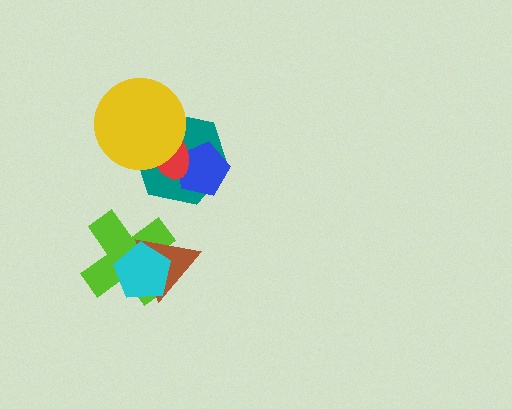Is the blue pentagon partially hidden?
Yes, it is partially covered by another shape.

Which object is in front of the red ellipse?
The yellow circle is in front of the red ellipse.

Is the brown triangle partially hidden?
Yes, it is partially covered by another shape.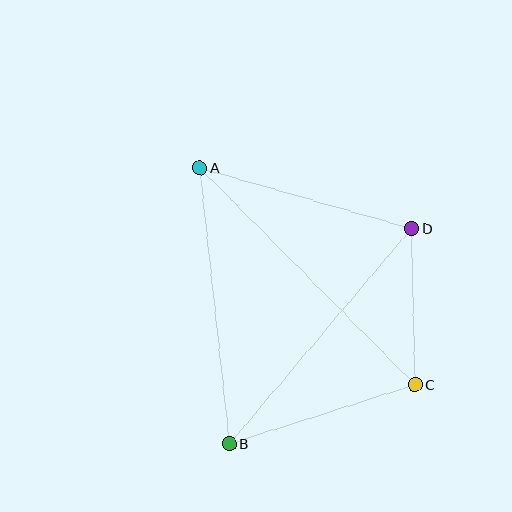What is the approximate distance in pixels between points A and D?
The distance between A and D is approximately 220 pixels.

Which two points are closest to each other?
Points C and D are closest to each other.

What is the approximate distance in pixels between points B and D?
The distance between B and D is approximately 282 pixels.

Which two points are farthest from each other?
Points A and C are farthest from each other.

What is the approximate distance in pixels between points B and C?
The distance between B and C is approximately 195 pixels.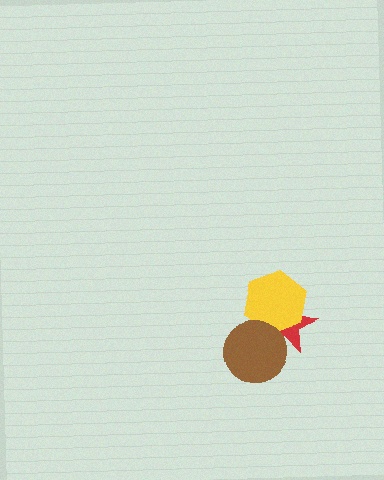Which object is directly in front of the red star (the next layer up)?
The yellow hexagon is directly in front of the red star.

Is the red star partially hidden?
Yes, it is partially covered by another shape.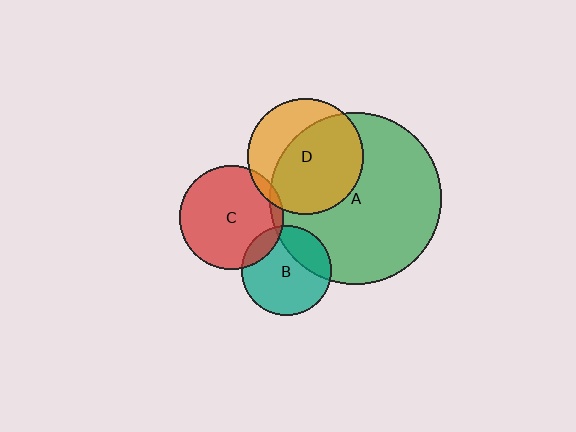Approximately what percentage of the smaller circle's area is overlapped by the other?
Approximately 10%.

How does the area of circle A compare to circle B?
Approximately 3.7 times.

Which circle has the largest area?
Circle A (green).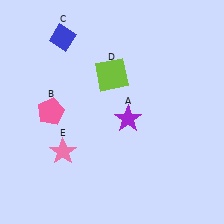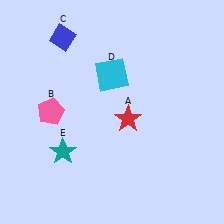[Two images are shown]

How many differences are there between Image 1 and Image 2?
There are 3 differences between the two images.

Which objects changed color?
A changed from purple to red. D changed from lime to cyan. E changed from pink to teal.